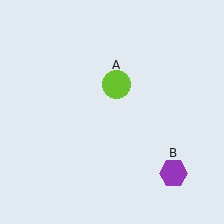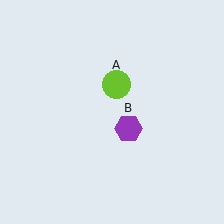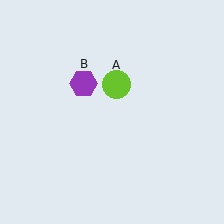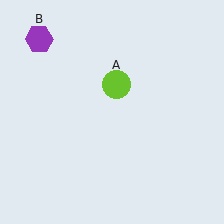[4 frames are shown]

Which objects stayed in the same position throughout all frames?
Lime circle (object A) remained stationary.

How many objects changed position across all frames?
1 object changed position: purple hexagon (object B).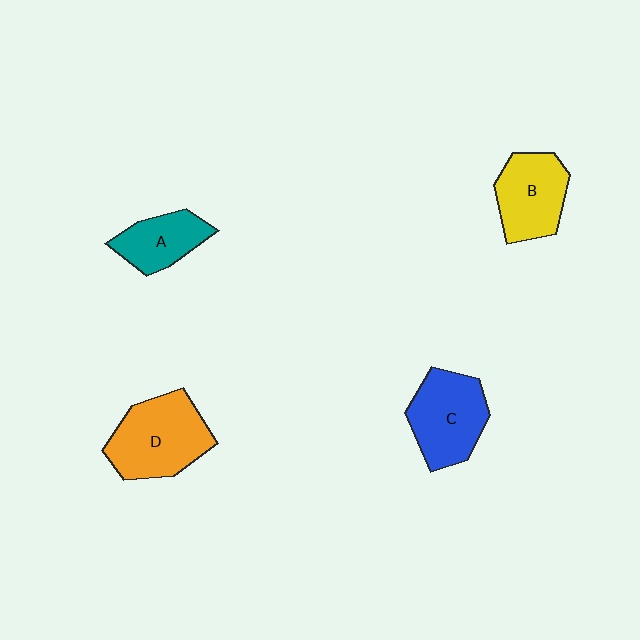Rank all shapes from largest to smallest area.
From largest to smallest: D (orange), C (blue), B (yellow), A (teal).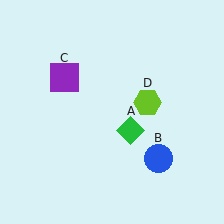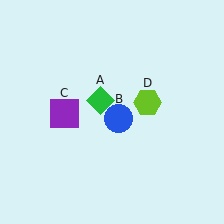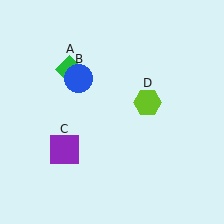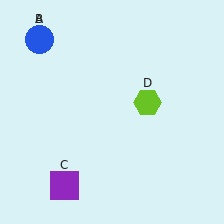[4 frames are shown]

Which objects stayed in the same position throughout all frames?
Lime hexagon (object D) remained stationary.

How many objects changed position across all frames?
3 objects changed position: green diamond (object A), blue circle (object B), purple square (object C).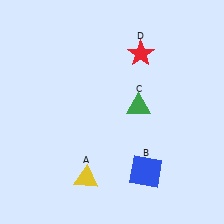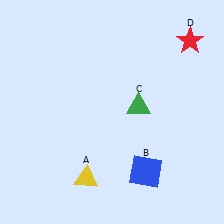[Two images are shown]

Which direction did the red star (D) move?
The red star (D) moved right.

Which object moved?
The red star (D) moved right.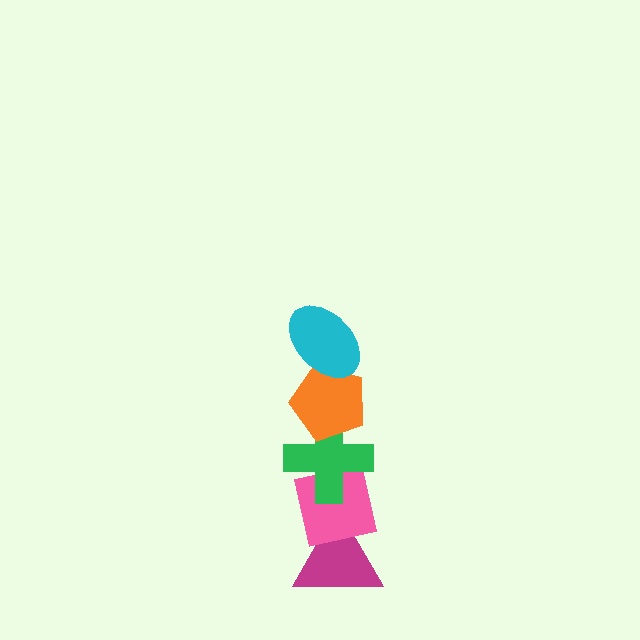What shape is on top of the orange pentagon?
The cyan ellipse is on top of the orange pentagon.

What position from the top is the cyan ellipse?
The cyan ellipse is 1st from the top.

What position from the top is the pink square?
The pink square is 4th from the top.